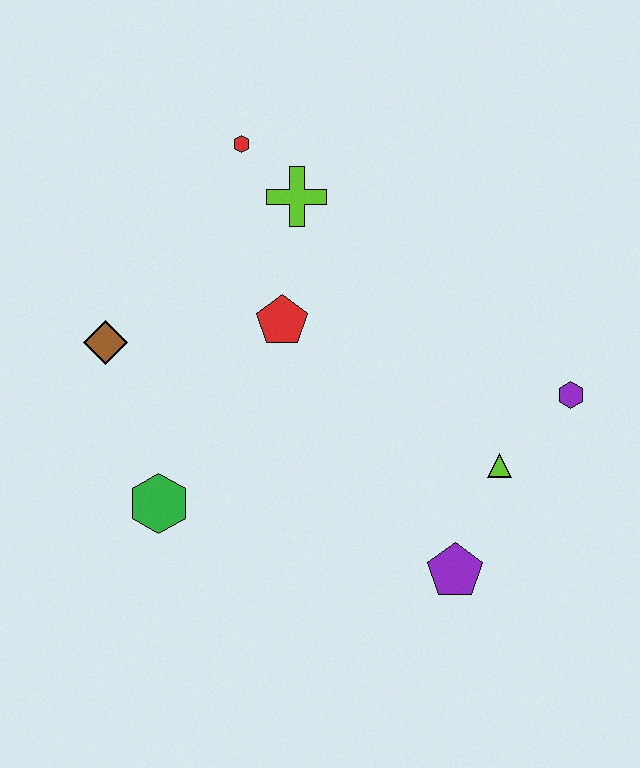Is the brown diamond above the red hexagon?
No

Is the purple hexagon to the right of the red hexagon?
Yes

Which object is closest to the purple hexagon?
The lime triangle is closest to the purple hexagon.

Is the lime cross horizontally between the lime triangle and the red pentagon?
Yes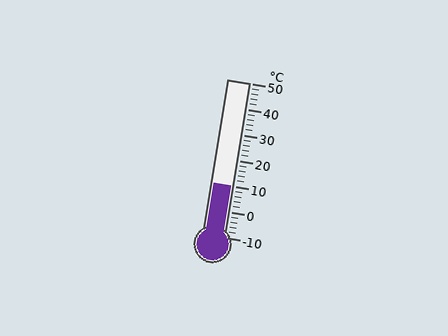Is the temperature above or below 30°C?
The temperature is below 30°C.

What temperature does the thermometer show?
The thermometer shows approximately 10°C.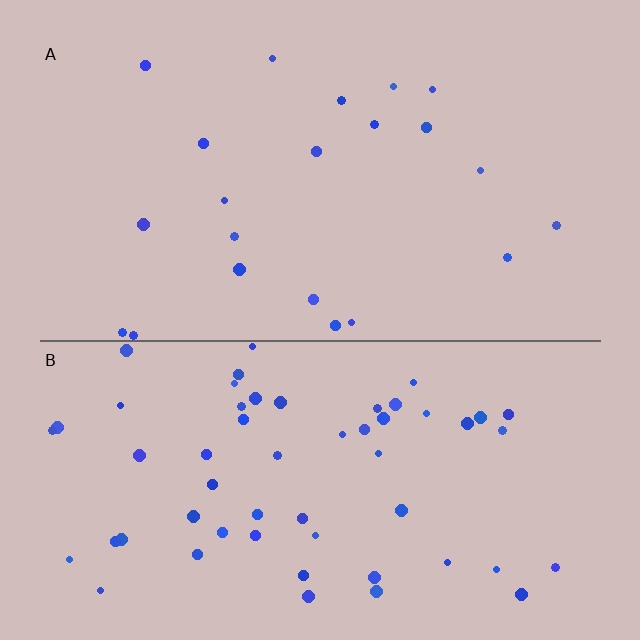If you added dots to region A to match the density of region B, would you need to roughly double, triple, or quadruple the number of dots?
Approximately triple.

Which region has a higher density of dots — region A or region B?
B (the bottom).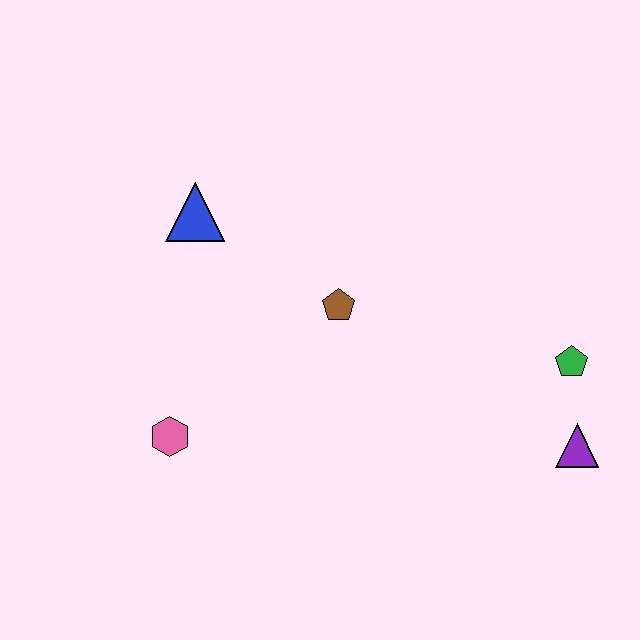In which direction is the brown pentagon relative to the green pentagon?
The brown pentagon is to the left of the green pentagon.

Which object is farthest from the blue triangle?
The purple triangle is farthest from the blue triangle.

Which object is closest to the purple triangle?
The green pentagon is closest to the purple triangle.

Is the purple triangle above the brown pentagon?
No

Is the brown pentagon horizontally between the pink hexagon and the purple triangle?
Yes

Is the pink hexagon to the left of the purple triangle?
Yes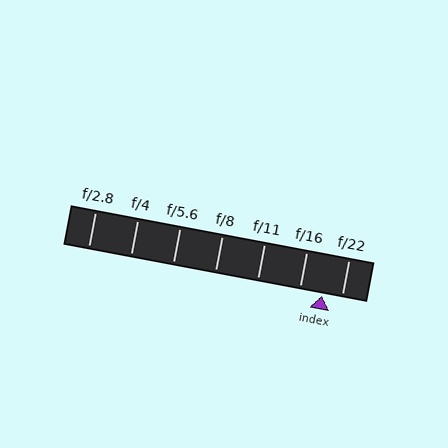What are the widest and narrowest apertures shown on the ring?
The widest aperture shown is f/2.8 and the narrowest is f/22.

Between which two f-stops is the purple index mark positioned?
The index mark is between f/16 and f/22.